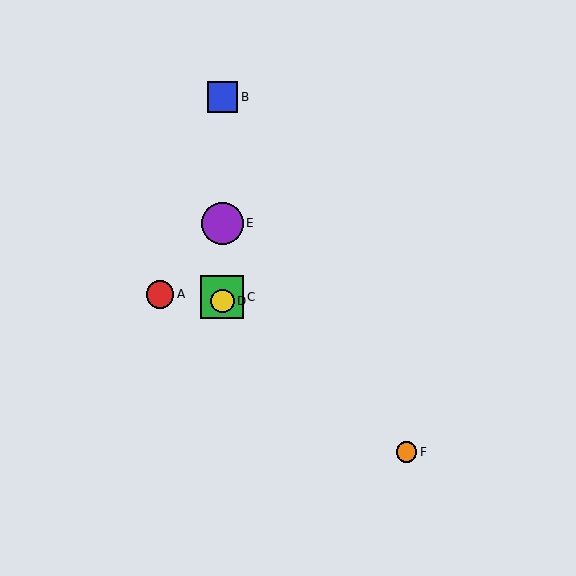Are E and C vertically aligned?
Yes, both are at x≈222.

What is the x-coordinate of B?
Object B is at x≈222.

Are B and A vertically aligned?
No, B is at x≈222 and A is at x≈160.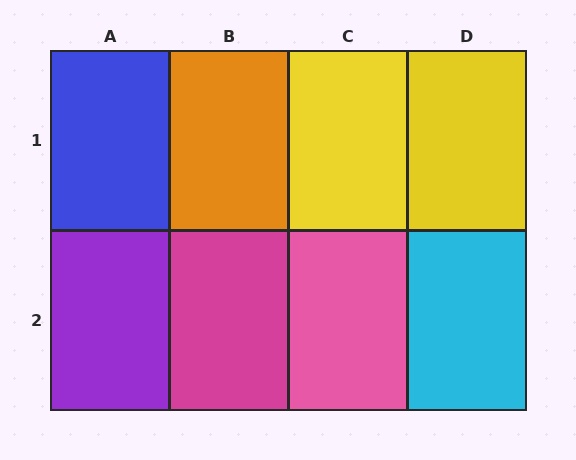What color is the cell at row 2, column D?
Cyan.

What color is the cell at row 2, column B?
Magenta.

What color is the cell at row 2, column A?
Purple.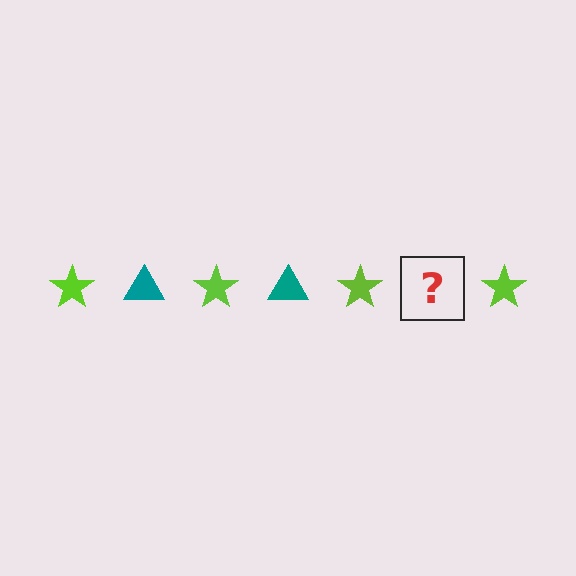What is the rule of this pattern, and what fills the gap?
The rule is that the pattern alternates between lime star and teal triangle. The gap should be filled with a teal triangle.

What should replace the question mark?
The question mark should be replaced with a teal triangle.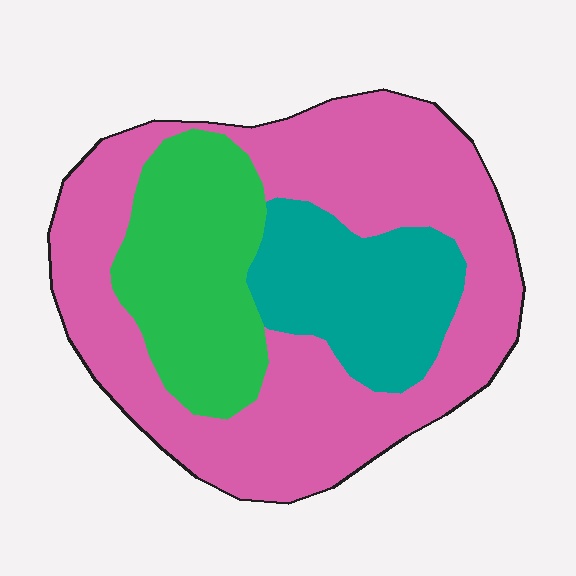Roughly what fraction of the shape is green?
Green covers around 25% of the shape.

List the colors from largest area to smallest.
From largest to smallest: pink, green, teal.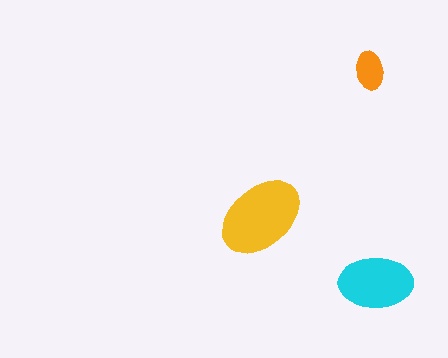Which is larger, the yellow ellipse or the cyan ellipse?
The yellow one.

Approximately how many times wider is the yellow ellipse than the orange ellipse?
About 2 times wider.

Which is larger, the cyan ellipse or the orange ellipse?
The cyan one.